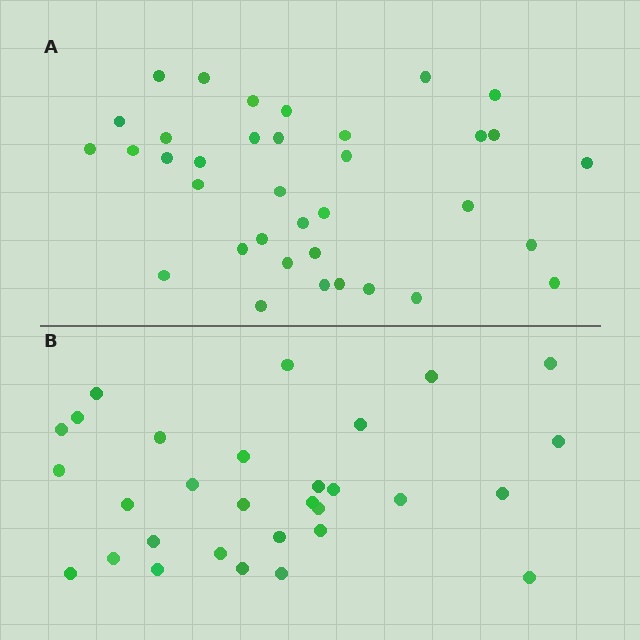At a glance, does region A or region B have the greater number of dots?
Region A (the top region) has more dots.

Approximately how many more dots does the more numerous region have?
Region A has about 6 more dots than region B.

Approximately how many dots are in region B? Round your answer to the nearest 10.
About 30 dots.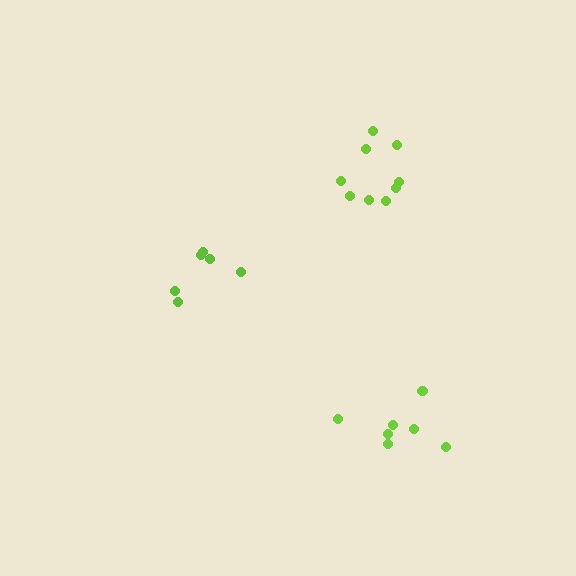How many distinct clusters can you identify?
There are 3 distinct clusters.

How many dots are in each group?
Group 1: 7 dots, Group 2: 9 dots, Group 3: 6 dots (22 total).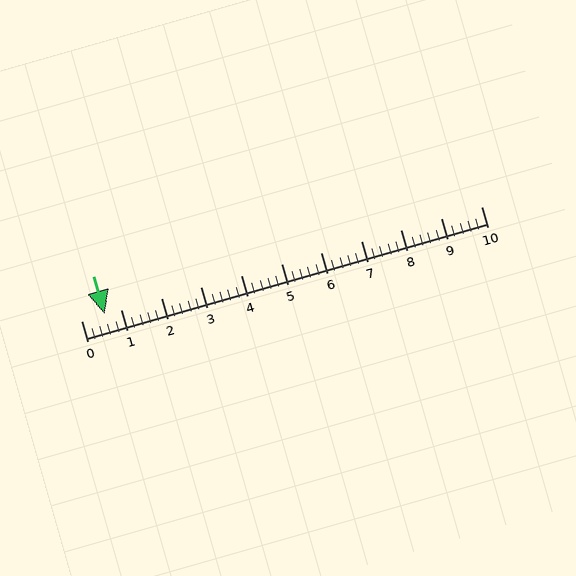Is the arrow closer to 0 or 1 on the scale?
The arrow is closer to 1.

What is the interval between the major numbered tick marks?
The major tick marks are spaced 1 units apart.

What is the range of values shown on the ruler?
The ruler shows values from 0 to 10.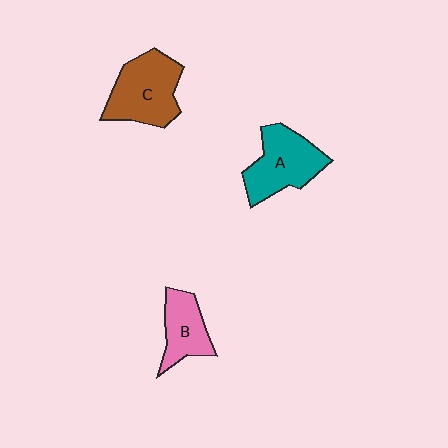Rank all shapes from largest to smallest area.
From largest to smallest: C (brown), A (teal), B (pink).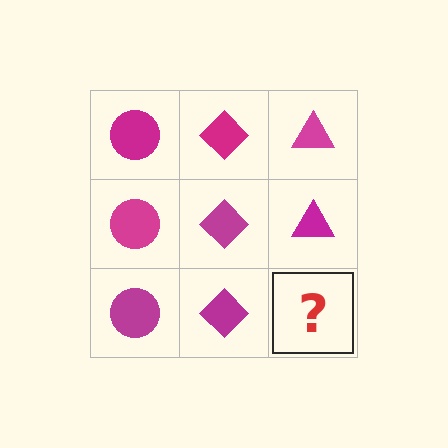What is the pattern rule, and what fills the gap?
The rule is that each column has a consistent shape. The gap should be filled with a magenta triangle.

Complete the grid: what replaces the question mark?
The question mark should be replaced with a magenta triangle.